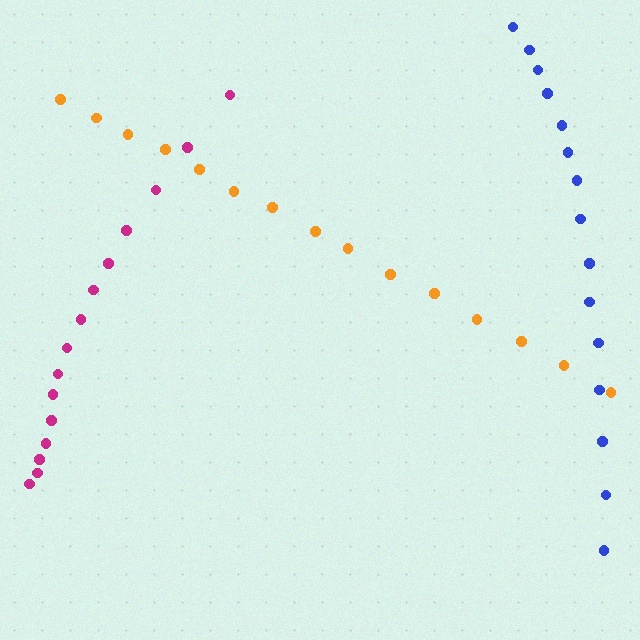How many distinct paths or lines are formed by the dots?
There are 3 distinct paths.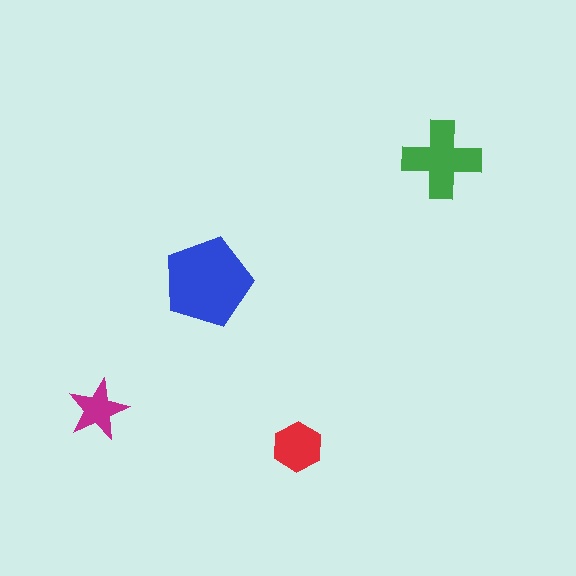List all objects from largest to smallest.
The blue pentagon, the green cross, the red hexagon, the magenta star.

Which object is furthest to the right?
The green cross is rightmost.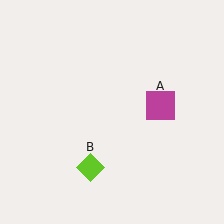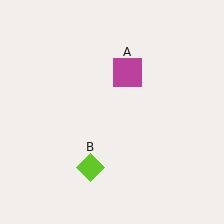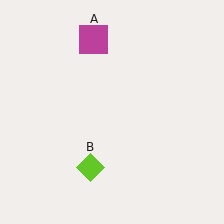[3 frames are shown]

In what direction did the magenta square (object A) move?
The magenta square (object A) moved up and to the left.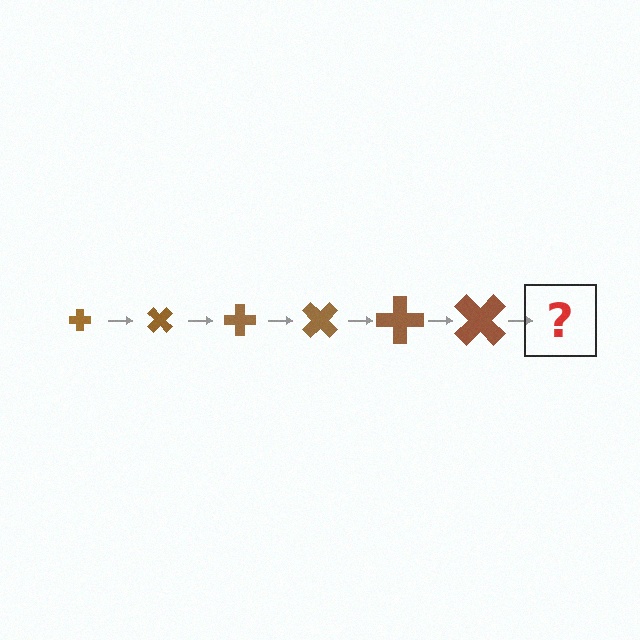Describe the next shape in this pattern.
It should be a cross, larger than the previous one and rotated 270 degrees from the start.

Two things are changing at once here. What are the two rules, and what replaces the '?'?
The two rules are that the cross grows larger each step and it rotates 45 degrees each step. The '?' should be a cross, larger than the previous one and rotated 270 degrees from the start.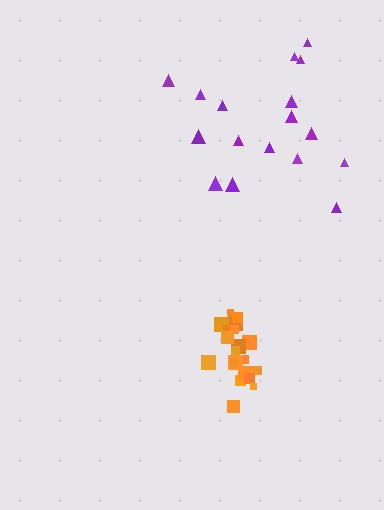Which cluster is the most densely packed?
Orange.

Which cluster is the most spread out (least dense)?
Purple.